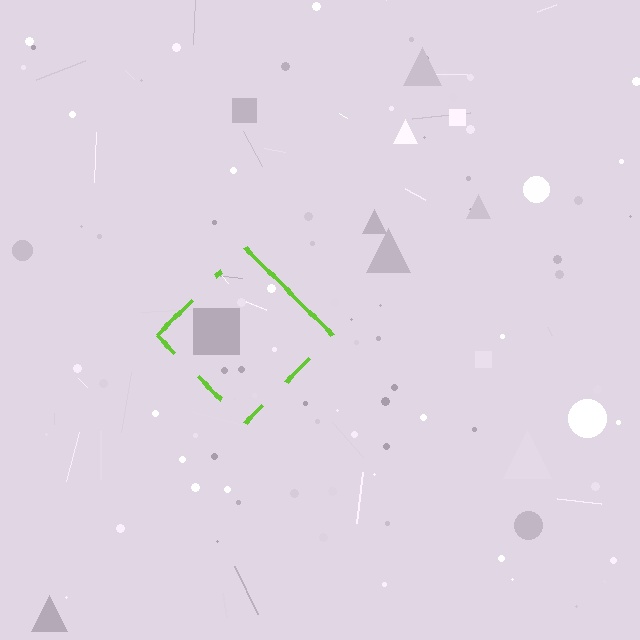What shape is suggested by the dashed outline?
The dashed outline suggests a diamond.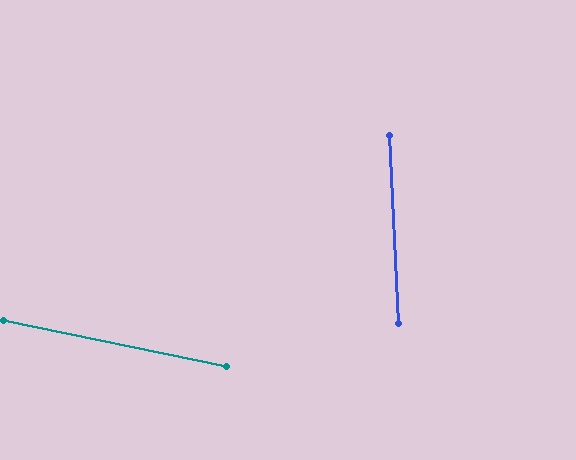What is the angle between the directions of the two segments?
Approximately 76 degrees.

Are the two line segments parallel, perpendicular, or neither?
Neither parallel nor perpendicular — they differ by about 76°.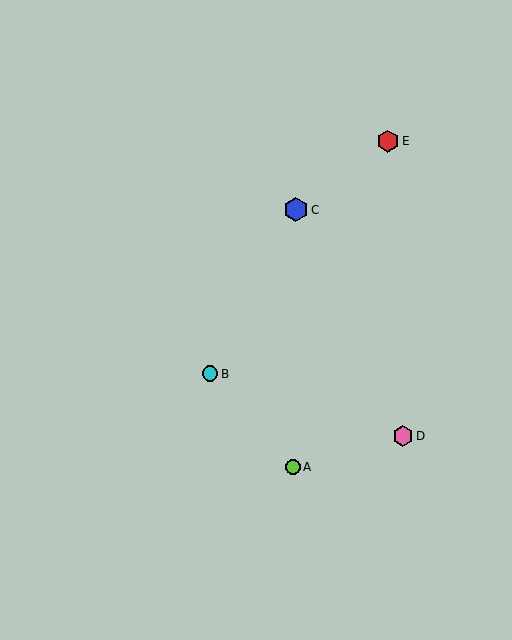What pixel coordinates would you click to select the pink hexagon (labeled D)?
Click at (403, 436) to select the pink hexagon D.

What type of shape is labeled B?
Shape B is a cyan circle.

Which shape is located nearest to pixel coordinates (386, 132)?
The red hexagon (labeled E) at (388, 141) is nearest to that location.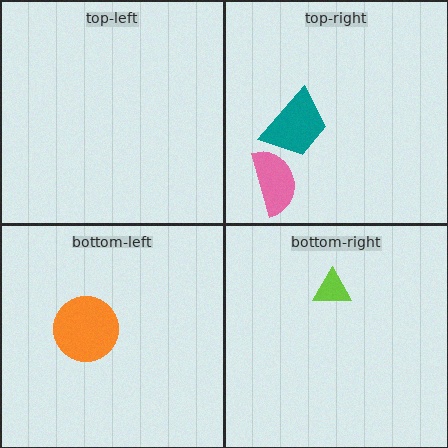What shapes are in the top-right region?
The teal trapezoid, the pink semicircle.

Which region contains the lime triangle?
The bottom-right region.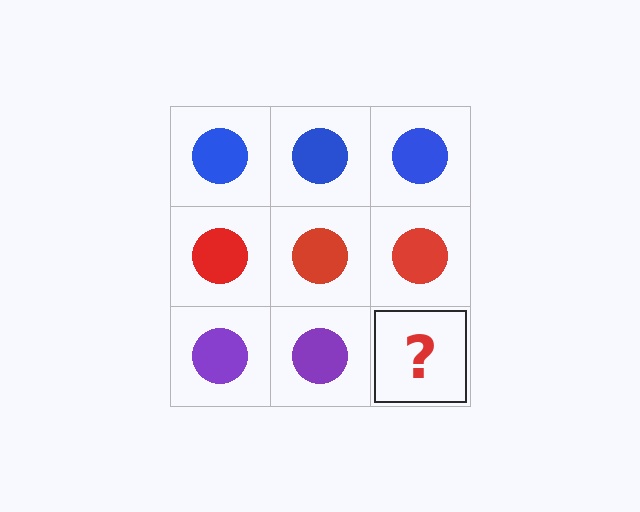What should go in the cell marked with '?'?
The missing cell should contain a purple circle.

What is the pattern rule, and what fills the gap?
The rule is that each row has a consistent color. The gap should be filled with a purple circle.